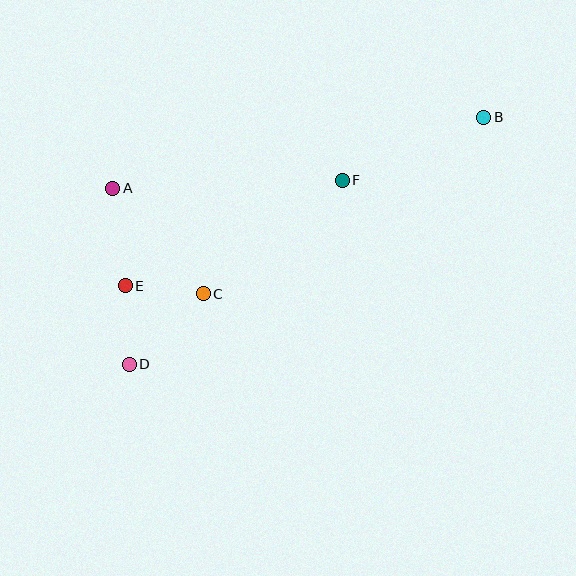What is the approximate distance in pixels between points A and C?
The distance between A and C is approximately 139 pixels.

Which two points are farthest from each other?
Points B and D are farthest from each other.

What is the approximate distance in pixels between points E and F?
The distance between E and F is approximately 241 pixels.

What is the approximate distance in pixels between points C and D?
The distance between C and D is approximately 102 pixels.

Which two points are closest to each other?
Points C and E are closest to each other.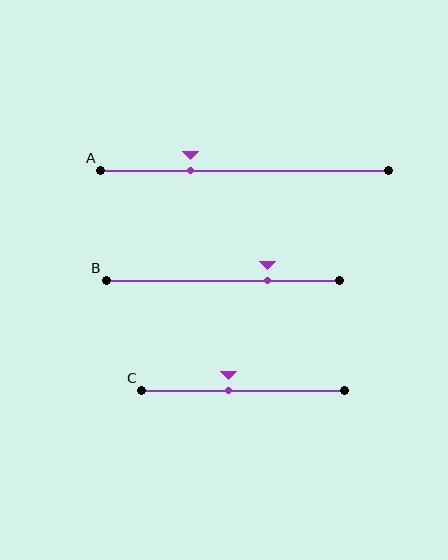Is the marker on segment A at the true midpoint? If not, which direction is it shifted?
No, the marker on segment A is shifted to the left by about 19% of the segment length.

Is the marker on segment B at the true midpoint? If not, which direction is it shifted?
No, the marker on segment B is shifted to the right by about 19% of the segment length.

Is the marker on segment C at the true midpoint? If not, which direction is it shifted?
No, the marker on segment C is shifted to the left by about 7% of the segment length.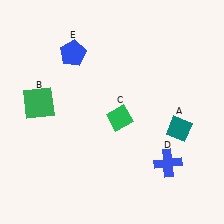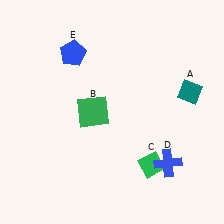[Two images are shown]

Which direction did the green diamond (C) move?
The green diamond (C) moved down.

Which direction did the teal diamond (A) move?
The teal diamond (A) moved up.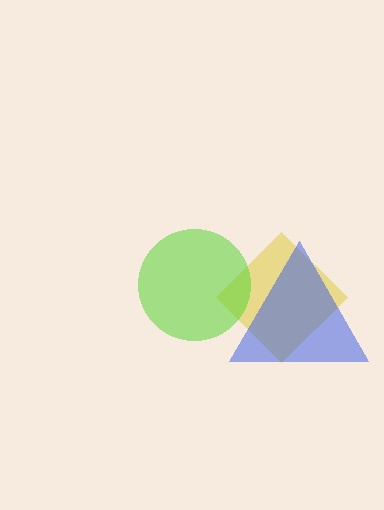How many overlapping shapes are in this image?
There are 3 overlapping shapes in the image.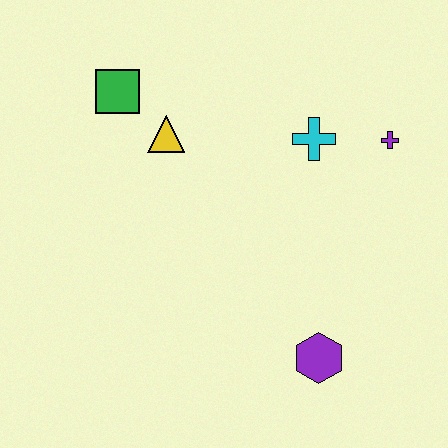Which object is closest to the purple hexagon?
The cyan cross is closest to the purple hexagon.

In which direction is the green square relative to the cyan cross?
The green square is to the left of the cyan cross.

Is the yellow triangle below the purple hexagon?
No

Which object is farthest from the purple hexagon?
The green square is farthest from the purple hexagon.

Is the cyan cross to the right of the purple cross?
No